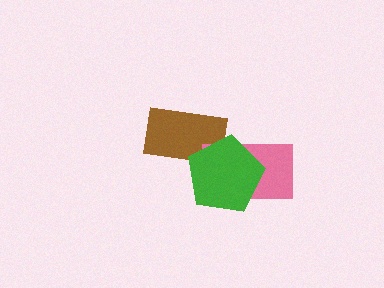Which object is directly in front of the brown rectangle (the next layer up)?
The pink rectangle is directly in front of the brown rectangle.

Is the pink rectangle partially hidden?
Yes, it is partially covered by another shape.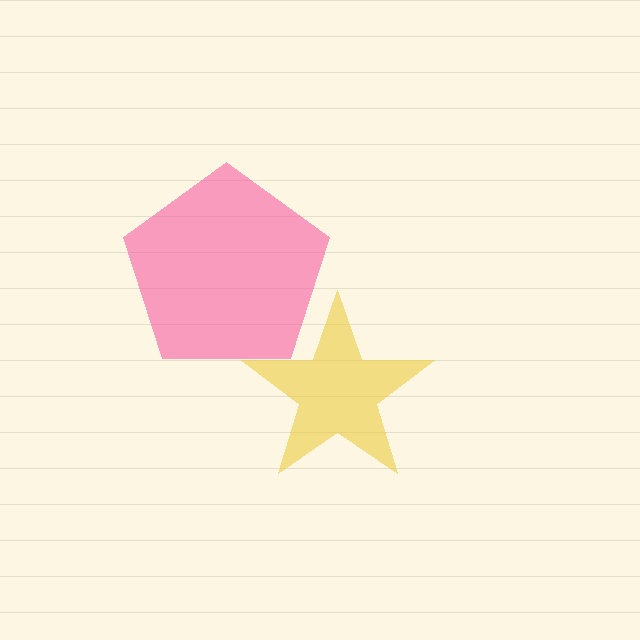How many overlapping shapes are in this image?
There are 2 overlapping shapes in the image.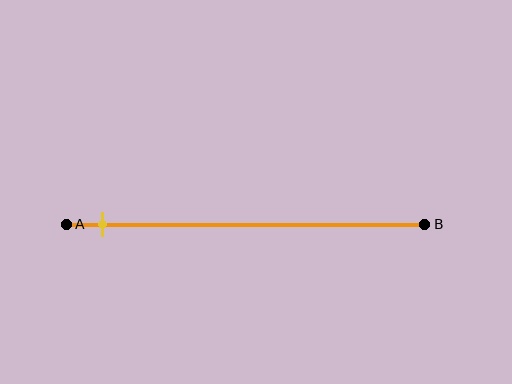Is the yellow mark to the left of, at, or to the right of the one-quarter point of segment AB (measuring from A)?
The yellow mark is to the left of the one-quarter point of segment AB.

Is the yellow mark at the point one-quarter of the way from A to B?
No, the mark is at about 10% from A, not at the 25% one-quarter point.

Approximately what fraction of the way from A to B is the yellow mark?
The yellow mark is approximately 10% of the way from A to B.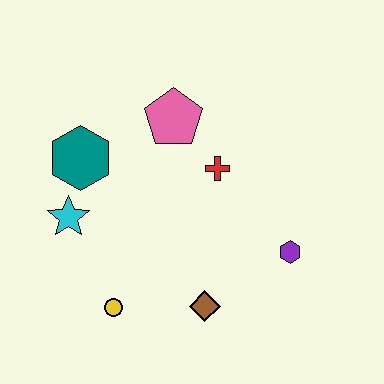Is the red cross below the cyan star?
No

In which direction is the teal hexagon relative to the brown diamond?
The teal hexagon is above the brown diamond.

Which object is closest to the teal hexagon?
The cyan star is closest to the teal hexagon.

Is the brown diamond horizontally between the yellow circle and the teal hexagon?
No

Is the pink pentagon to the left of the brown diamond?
Yes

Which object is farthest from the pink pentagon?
The yellow circle is farthest from the pink pentagon.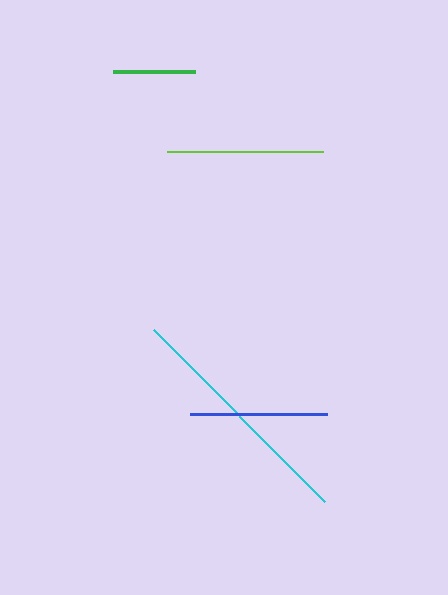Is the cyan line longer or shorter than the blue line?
The cyan line is longer than the blue line.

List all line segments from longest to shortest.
From longest to shortest: cyan, lime, blue, green.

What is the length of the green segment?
The green segment is approximately 82 pixels long.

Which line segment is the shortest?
The green line is the shortest at approximately 82 pixels.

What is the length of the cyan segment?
The cyan segment is approximately 243 pixels long.